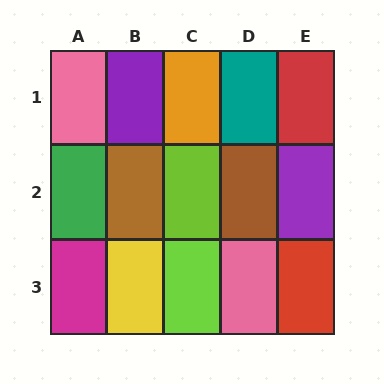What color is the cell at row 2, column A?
Green.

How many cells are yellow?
1 cell is yellow.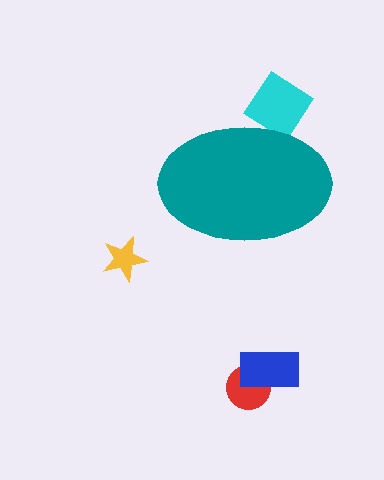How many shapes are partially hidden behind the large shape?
1 shape is partially hidden.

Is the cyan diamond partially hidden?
Yes, the cyan diamond is partially hidden behind the teal ellipse.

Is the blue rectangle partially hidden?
No, the blue rectangle is fully visible.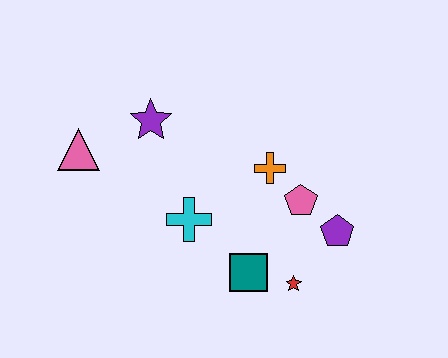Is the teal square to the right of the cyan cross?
Yes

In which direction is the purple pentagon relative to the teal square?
The purple pentagon is to the right of the teal square.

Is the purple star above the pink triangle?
Yes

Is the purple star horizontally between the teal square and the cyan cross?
No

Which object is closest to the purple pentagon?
The pink pentagon is closest to the purple pentagon.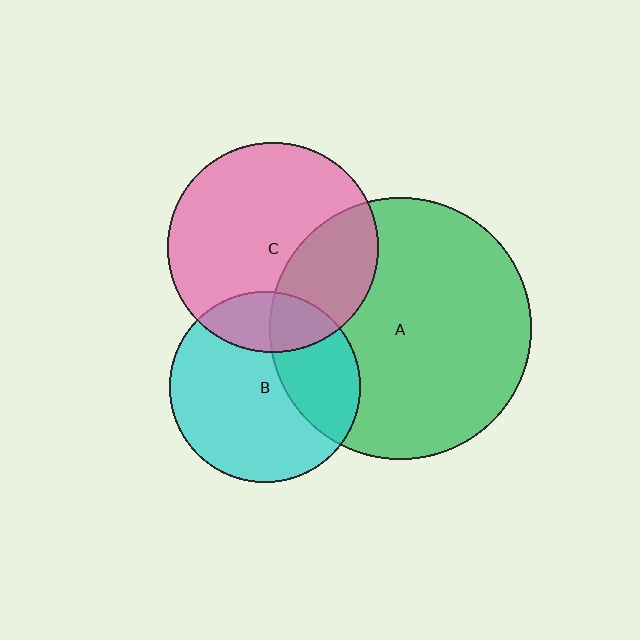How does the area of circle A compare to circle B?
Approximately 1.9 times.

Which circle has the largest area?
Circle A (green).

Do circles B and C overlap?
Yes.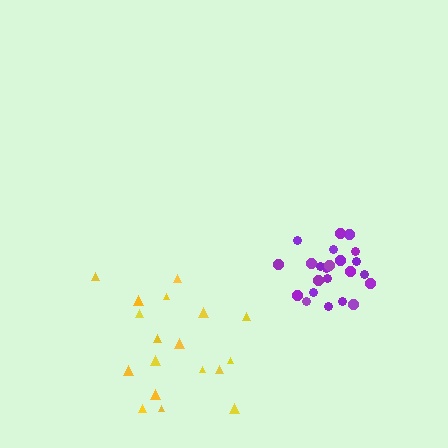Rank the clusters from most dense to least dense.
purple, yellow.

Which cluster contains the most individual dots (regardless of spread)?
Purple (23).